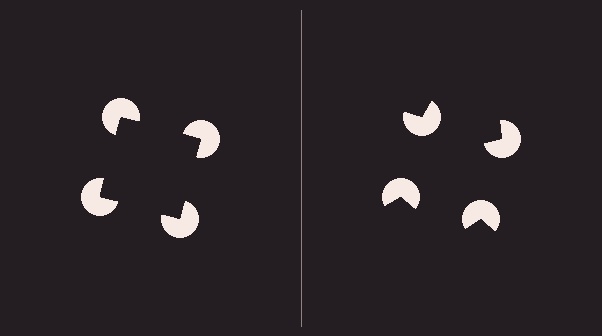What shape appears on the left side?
An illusory square.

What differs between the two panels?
The pac-man discs are positioned identically on both sides; only the wedge orientations differ. On the left they align to a square; on the right they are misaligned.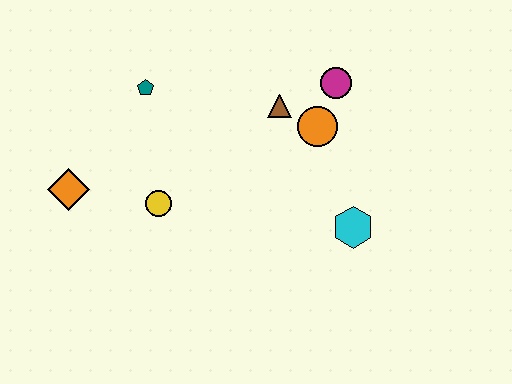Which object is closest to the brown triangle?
The orange circle is closest to the brown triangle.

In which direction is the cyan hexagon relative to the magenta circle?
The cyan hexagon is below the magenta circle.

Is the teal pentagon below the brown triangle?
No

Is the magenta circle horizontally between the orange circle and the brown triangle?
No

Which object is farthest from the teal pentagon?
The cyan hexagon is farthest from the teal pentagon.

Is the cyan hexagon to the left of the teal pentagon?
No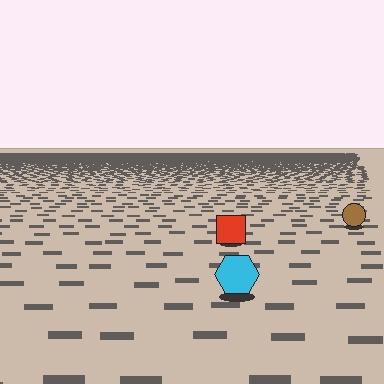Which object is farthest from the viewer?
The brown circle is farthest from the viewer. It appears smaller and the ground texture around it is denser.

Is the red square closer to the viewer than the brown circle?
Yes. The red square is closer — you can tell from the texture gradient: the ground texture is coarser near it.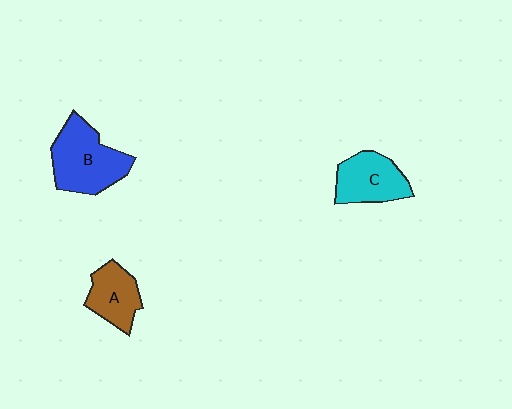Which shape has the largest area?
Shape B (blue).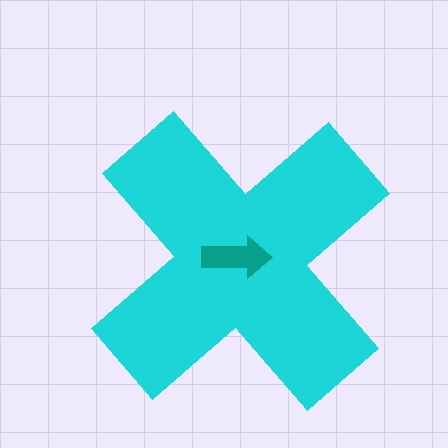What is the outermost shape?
The cyan cross.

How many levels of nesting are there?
2.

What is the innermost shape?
The teal arrow.